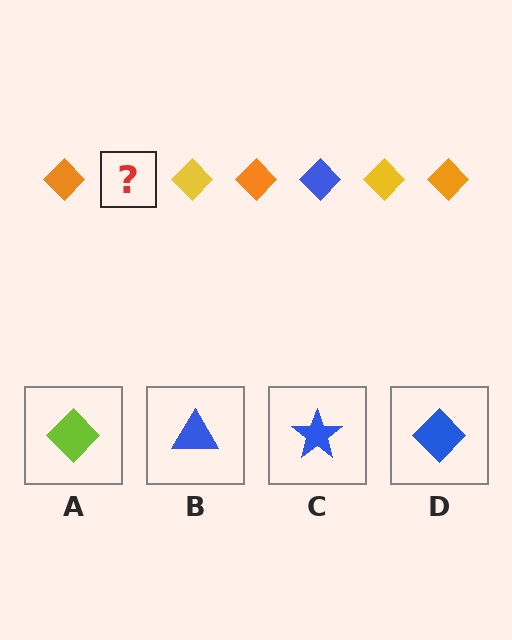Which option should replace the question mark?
Option D.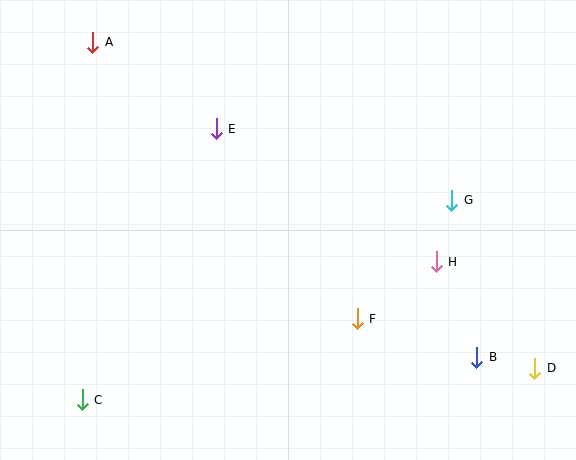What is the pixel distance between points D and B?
The distance between D and B is 59 pixels.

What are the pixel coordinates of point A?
Point A is at (93, 42).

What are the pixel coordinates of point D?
Point D is at (535, 368).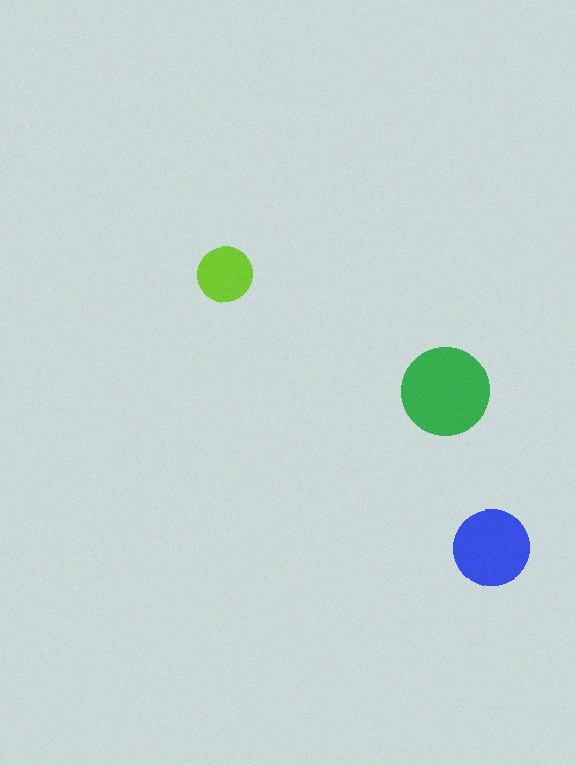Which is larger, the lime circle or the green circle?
The green one.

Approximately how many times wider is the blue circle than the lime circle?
About 1.5 times wider.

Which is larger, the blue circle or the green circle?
The green one.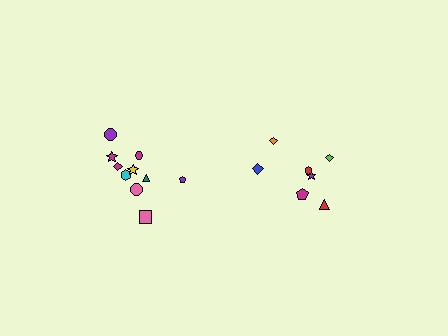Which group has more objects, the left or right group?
The left group.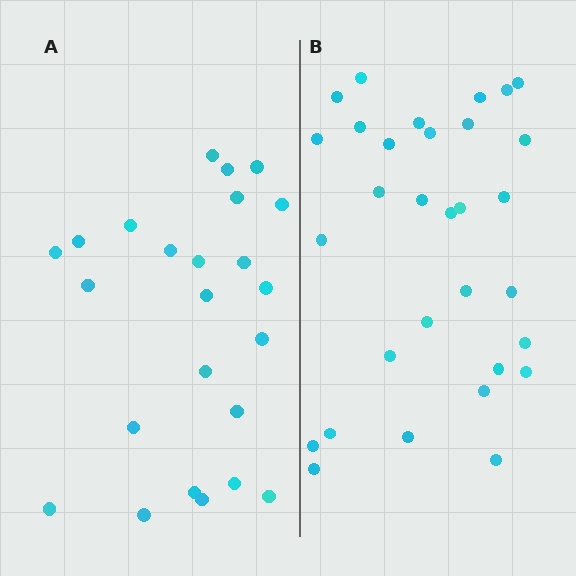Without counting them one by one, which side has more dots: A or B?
Region B (the right region) has more dots.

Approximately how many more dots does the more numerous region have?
Region B has roughly 8 or so more dots than region A.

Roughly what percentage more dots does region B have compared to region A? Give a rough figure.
About 30% more.